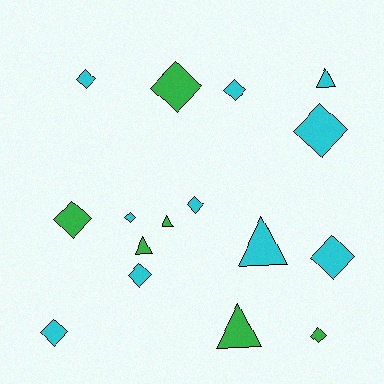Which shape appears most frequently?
Diamond, with 11 objects.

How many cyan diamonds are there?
There are 8 cyan diamonds.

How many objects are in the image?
There are 16 objects.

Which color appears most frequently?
Cyan, with 10 objects.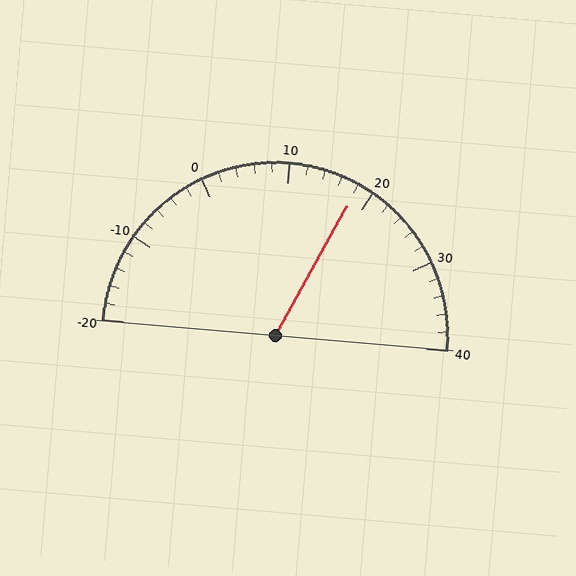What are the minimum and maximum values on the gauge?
The gauge ranges from -20 to 40.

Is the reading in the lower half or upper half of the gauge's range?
The reading is in the upper half of the range (-20 to 40).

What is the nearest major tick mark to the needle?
The nearest major tick mark is 20.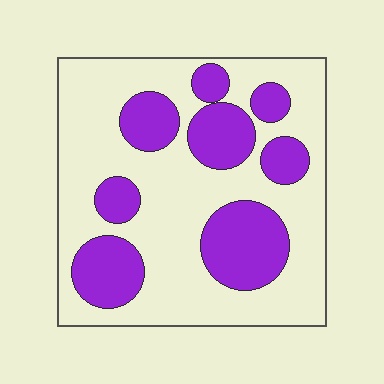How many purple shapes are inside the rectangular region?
8.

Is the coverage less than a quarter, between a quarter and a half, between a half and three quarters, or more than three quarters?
Between a quarter and a half.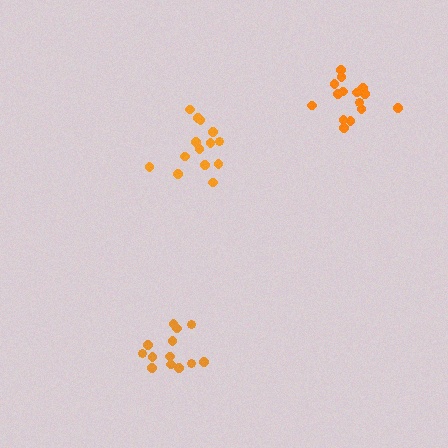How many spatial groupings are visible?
There are 3 spatial groupings.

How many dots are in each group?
Group 1: 13 dots, Group 2: 14 dots, Group 3: 16 dots (43 total).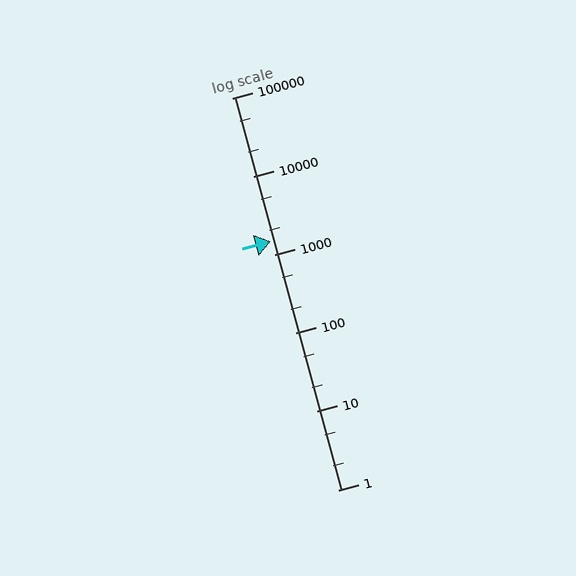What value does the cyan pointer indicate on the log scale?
The pointer indicates approximately 1500.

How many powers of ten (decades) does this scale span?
The scale spans 5 decades, from 1 to 100000.